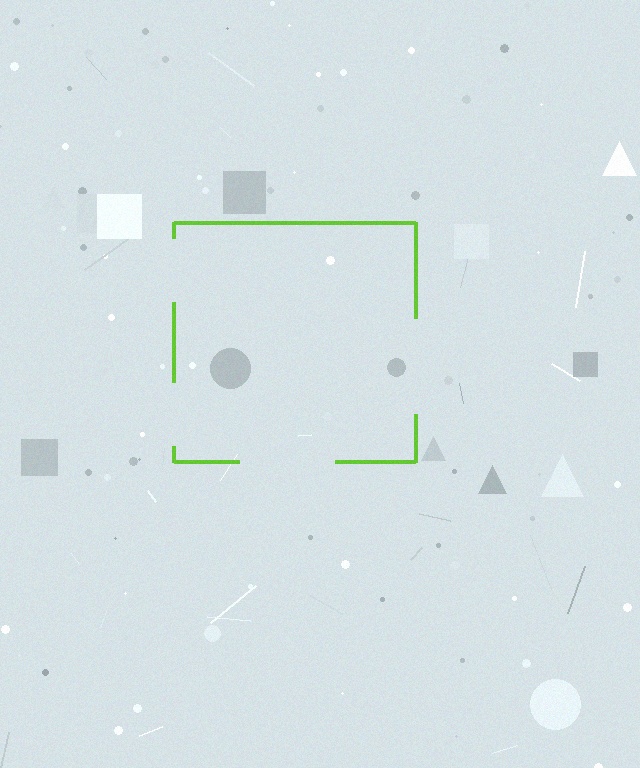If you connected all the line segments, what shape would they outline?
They would outline a square.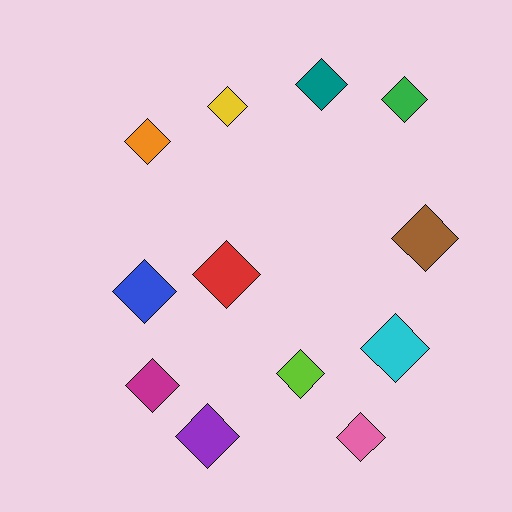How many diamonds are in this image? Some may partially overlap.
There are 12 diamonds.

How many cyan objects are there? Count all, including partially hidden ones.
There is 1 cyan object.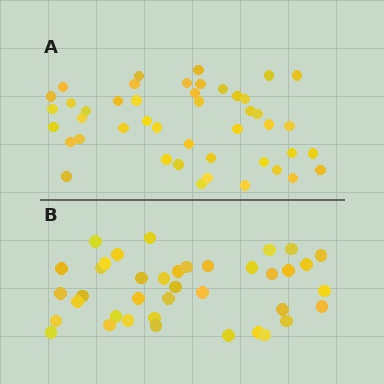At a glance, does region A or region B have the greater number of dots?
Region A (the top region) has more dots.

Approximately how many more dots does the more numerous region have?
Region A has about 6 more dots than region B.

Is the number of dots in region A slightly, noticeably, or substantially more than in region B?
Region A has only slightly more — the two regions are fairly close. The ratio is roughly 1.2 to 1.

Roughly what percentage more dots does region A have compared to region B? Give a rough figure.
About 15% more.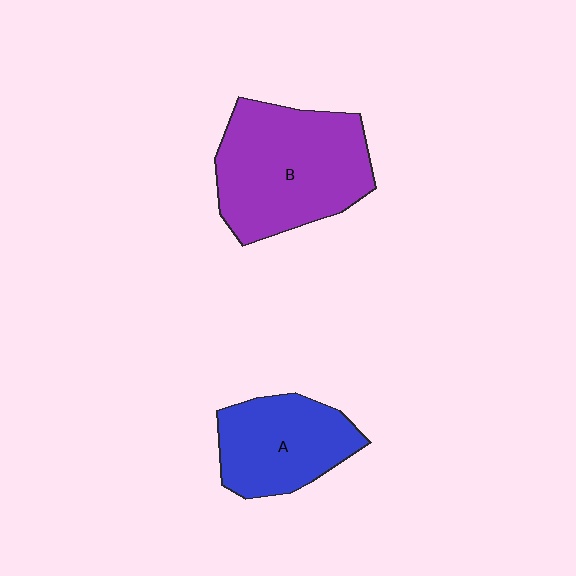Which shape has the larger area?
Shape B (purple).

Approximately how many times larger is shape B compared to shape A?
Approximately 1.5 times.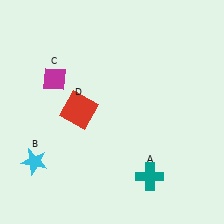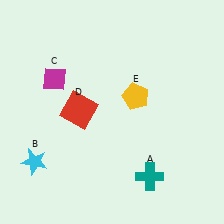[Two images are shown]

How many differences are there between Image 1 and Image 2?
There is 1 difference between the two images.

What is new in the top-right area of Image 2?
A yellow pentagon (E) was added in the top-right area of Image 2.